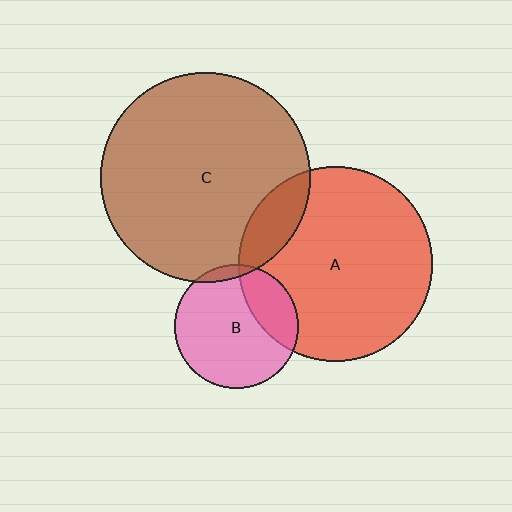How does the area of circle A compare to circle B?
Approximately 2.5 times.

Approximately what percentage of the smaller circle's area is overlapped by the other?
Approximately 5%.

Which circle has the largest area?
Circle C (brown).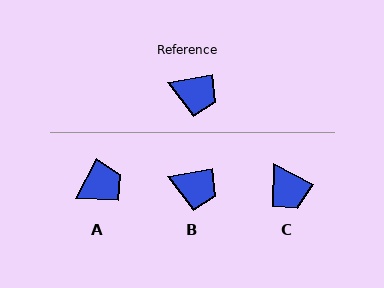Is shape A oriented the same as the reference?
No, it is off by about 51 degrees.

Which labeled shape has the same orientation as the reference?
B.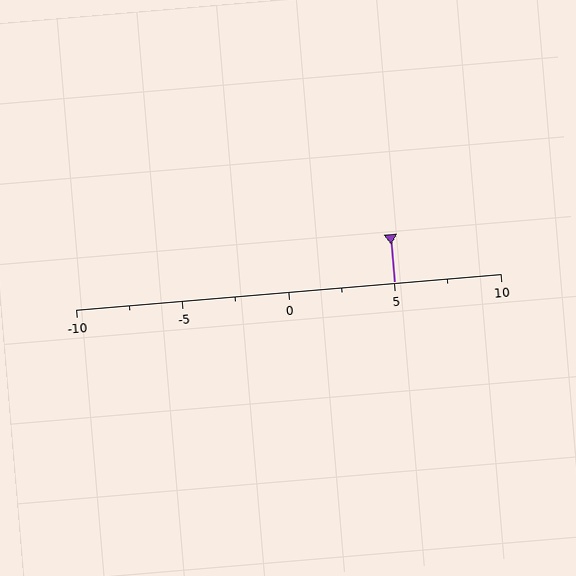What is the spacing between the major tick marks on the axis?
The major ticks are spaced 5 apart.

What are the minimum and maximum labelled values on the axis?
The axis runs from -10 to 10.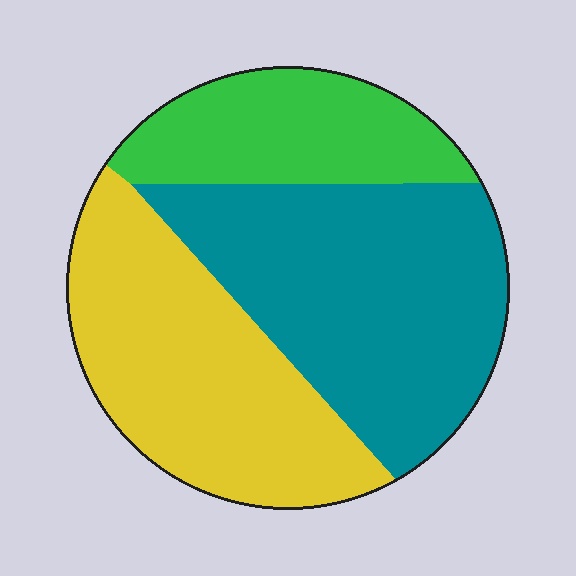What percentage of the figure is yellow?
Yellow takes up about three eighths (3/8) of the figure.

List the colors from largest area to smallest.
From largest to smallest: teal, yellow, green.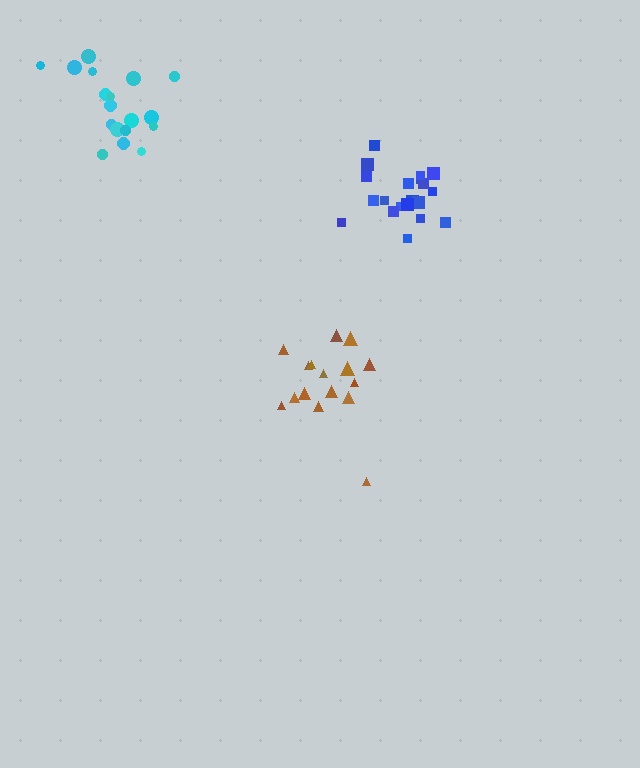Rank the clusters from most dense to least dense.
blue, cyan, brown.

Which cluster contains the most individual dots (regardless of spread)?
Blue (20).